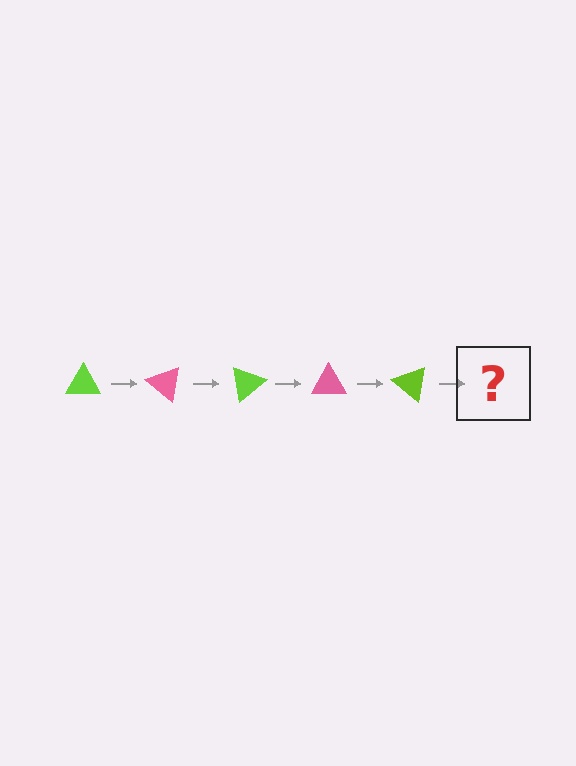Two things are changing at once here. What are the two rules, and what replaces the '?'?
The two rules are that it rotates 40 degrees each step and the color cycles through lime and pink. The '?' should be a pink triangle, rotated 200 degrees from the start.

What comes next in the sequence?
The next element should be a pink triangle, rotated 200 degrees from the start.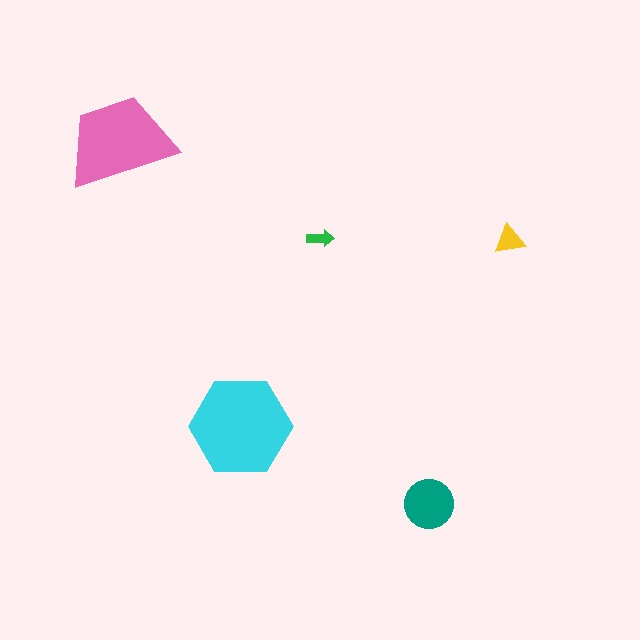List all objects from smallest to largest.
The green arrow, the yellow triangle, the teal circle, the pink trapezoid, the cyan hexagon.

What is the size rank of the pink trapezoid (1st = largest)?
2nd.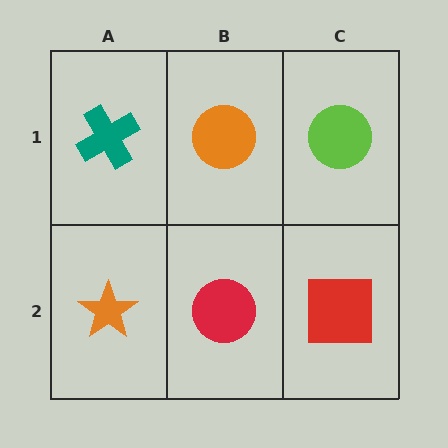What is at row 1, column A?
A teal cross.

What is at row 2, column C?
A red square.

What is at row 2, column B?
A red circle.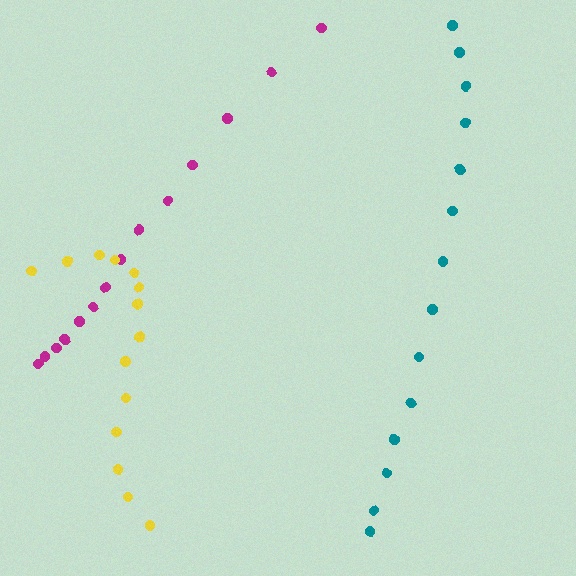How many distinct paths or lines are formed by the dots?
There are 3 distinct paths.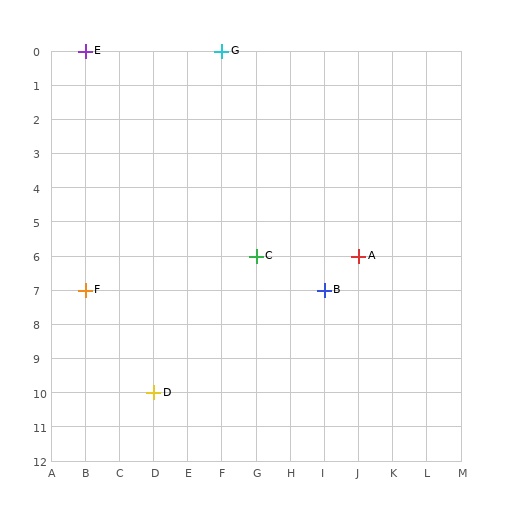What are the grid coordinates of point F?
Point F is at grid coordinates (B, 7).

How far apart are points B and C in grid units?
Points B and C are 2 columns and 1 row apart (about 2.2 grid units diagonally).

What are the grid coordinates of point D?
Point D is at grid coordinates (D, 10).